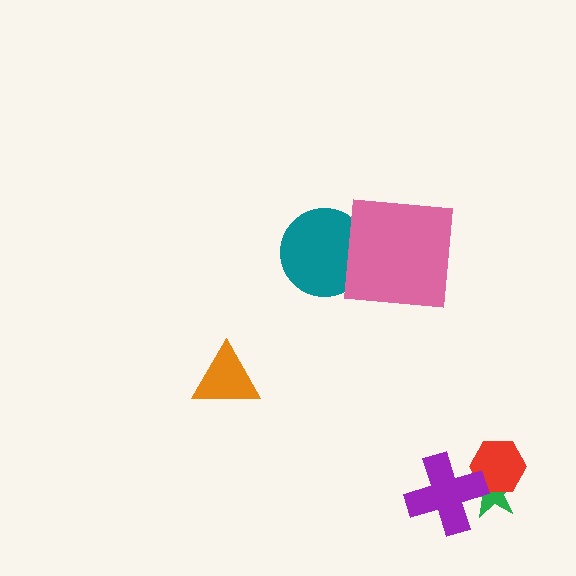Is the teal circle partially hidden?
Yes, it is partially covered by another shape.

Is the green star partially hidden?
Yes, it is partially covered by another shape.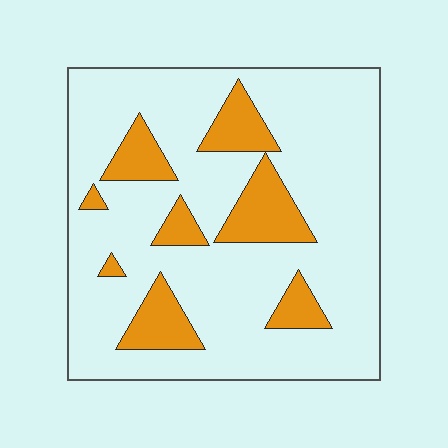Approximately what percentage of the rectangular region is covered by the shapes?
Approximately 20%.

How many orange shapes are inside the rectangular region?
8.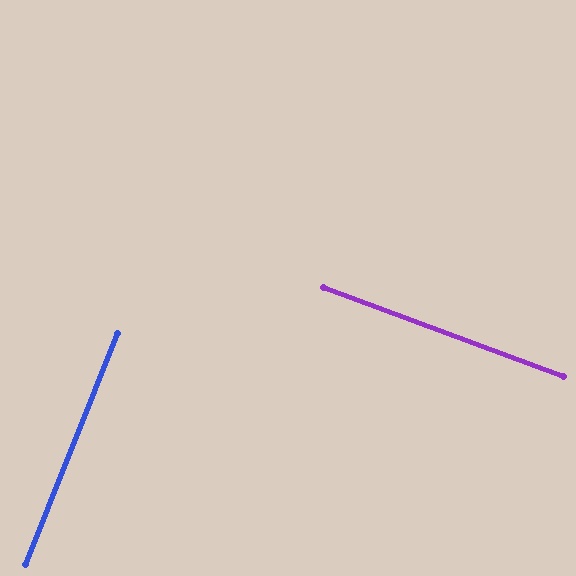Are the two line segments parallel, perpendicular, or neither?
Perpendicular — they meet at approximately 89°.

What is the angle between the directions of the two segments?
Approximately 89 degrees.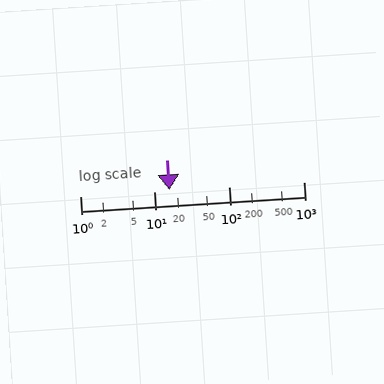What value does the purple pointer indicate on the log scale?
The pointer indicates approximately 16.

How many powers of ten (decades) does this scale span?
The scale spans 3 decades, from 1 to 1000.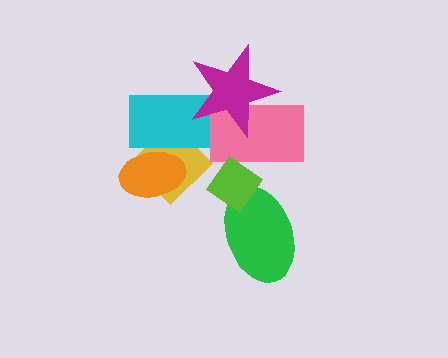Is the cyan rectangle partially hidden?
Yes, it is partially covered by another shape.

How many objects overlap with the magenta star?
2 objects overlap with the magenta star.